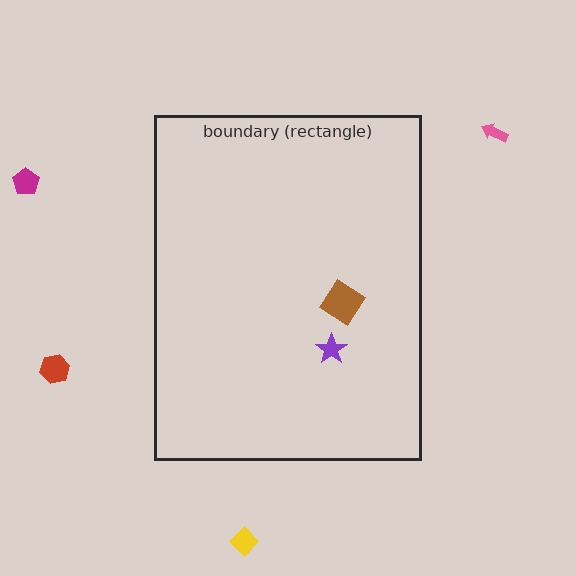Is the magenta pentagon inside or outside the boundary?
Outside.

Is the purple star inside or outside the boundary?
Inside.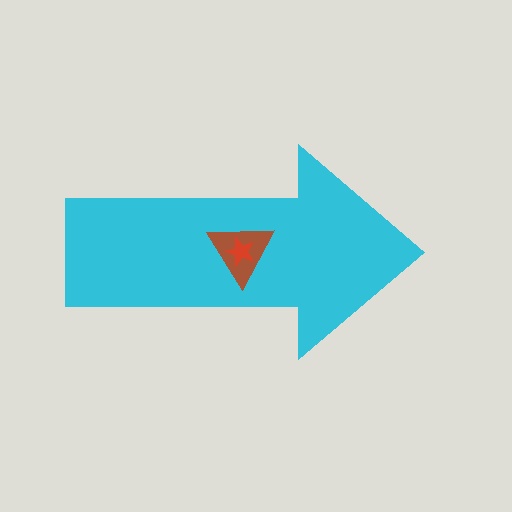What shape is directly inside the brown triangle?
The red star.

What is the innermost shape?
The red star.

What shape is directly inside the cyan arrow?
The brown triangle.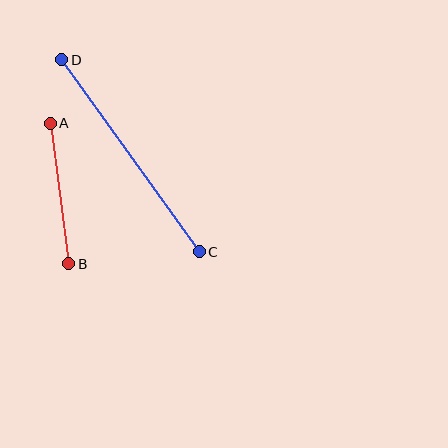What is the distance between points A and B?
The distance is approximately 142 pixels.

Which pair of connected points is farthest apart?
Points C and D are farthest apart.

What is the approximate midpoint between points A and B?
The midpoint is at approximately (60, 194) pixels.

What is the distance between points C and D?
The distance is approximately 236 pixels.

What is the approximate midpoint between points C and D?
The midpoint is at approximately (130, 156) pixels.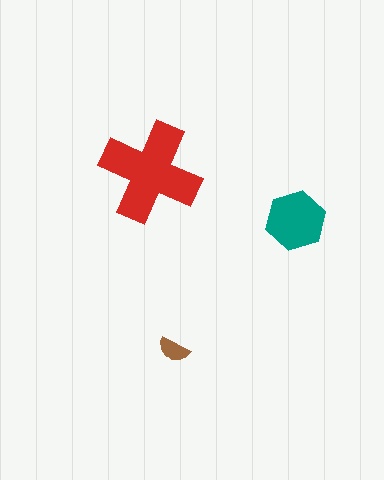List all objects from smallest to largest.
The brown semicircle, the teal hexagon, the red cross.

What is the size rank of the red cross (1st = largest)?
1st.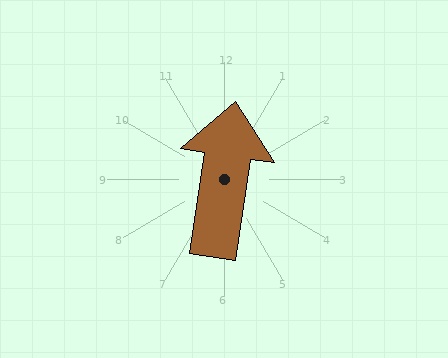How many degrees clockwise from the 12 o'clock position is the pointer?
Approximately 8 degrees.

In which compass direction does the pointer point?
North.